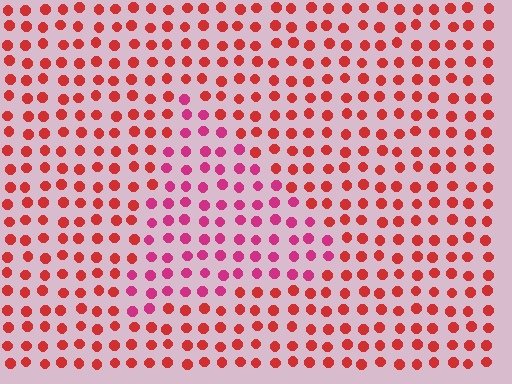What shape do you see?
I see a triangle.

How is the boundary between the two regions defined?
The boundary is defined purely by a slight shift in hue (about 32 degrees). Spacing, size, and orientation are identical on both sides.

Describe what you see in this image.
The image is filled with small red elements in a uniform arrangement. A triangle-shaped region is visible where the elements are tinted to a slightly different hue, forming a subtle color boundary.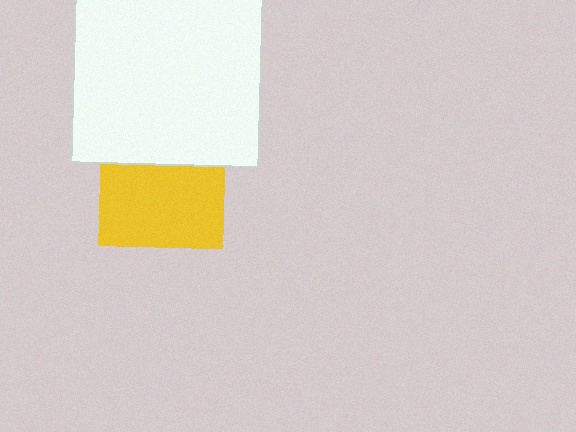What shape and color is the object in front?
The object in front is a white rectangle.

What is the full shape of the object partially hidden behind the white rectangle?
The partially hidden object is a yellow square.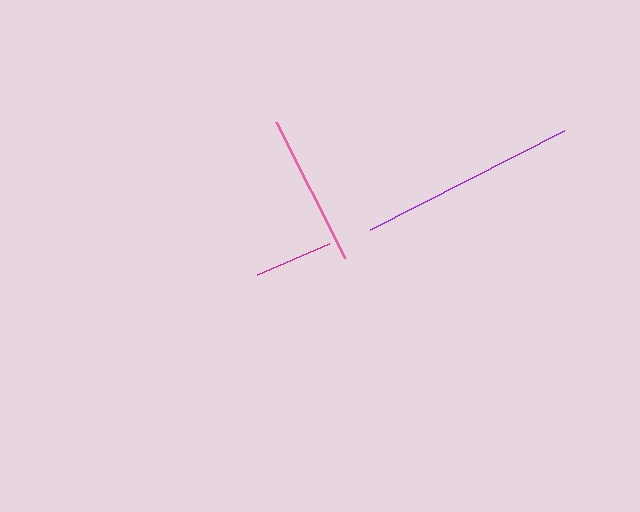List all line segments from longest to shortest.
From longest to shortest: purple, pink, magenta.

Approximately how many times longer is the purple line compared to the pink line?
The purple line is approximately 1.4 times the length of the pink line.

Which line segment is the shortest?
The magenta line is the shortest at approximately 78 pixels.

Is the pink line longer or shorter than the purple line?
The purple line is longer than the pink line.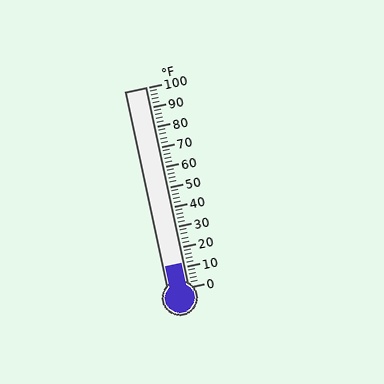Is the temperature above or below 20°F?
The temperature is below 20°F.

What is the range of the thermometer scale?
The thermometer scale ranges from 0°F to 100°F.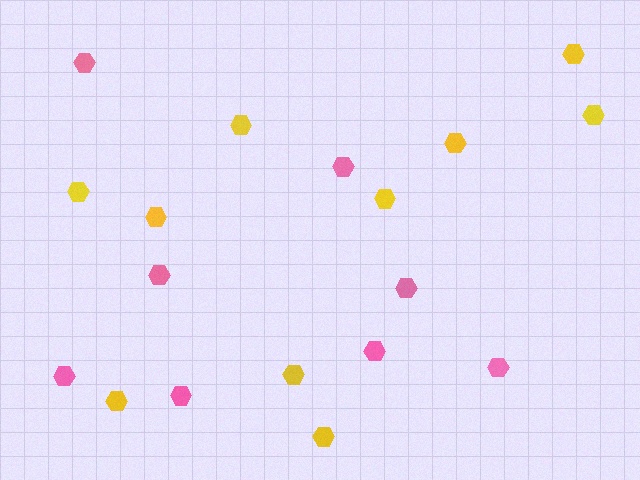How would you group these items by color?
There are 2 groups: one group of pink hexagons (8) and one group of yellow hexagons (10).